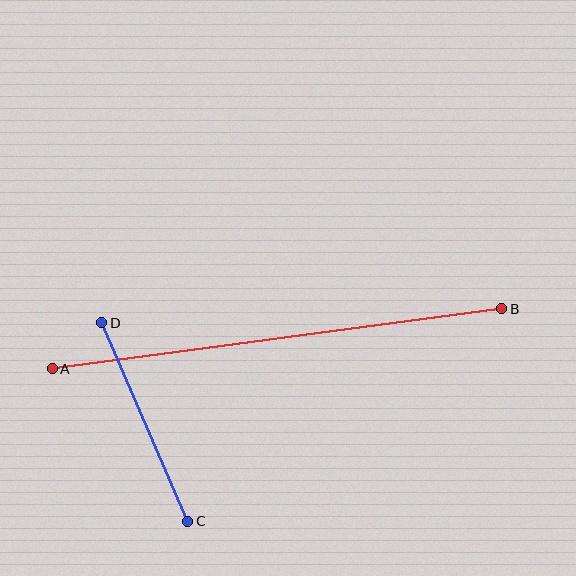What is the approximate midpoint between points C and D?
The midpoint is at approximately (145, 422) pixels.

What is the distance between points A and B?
The distance is approximately 454 pixels.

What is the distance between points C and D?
The distance is approximately 216 pixels.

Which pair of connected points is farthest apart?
Points A and B are farthest apart.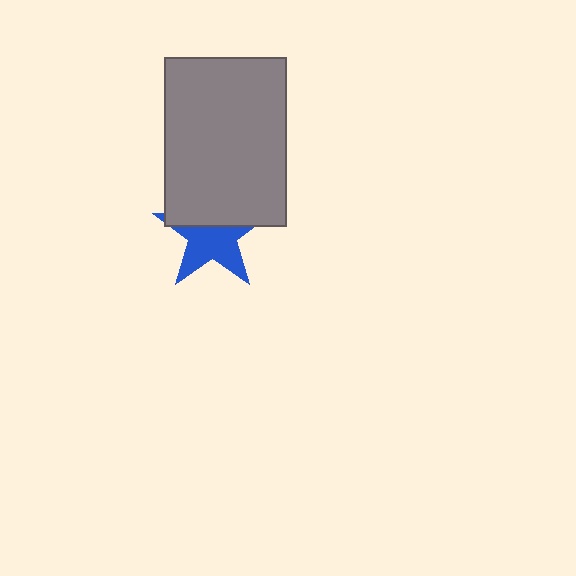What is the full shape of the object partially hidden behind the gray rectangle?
The partially hidden object is a blue star.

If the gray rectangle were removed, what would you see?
You would see the complete blue star.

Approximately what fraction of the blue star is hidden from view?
Roughly 44% of the blue star is hidden behind the gray rectangle.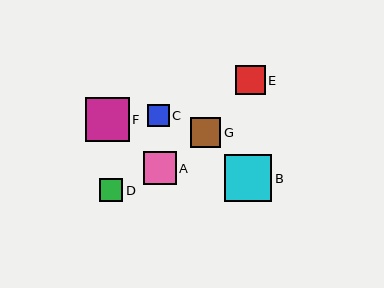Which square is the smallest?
Square C is the smallest with a size of approximately 22 pixels.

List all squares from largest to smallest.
From largest to smallest: B, F, A, G, E, D, C.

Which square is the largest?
Square B is the largest with a size of approximately 47 pixels.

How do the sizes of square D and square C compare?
Square D and square C are approximately the same size.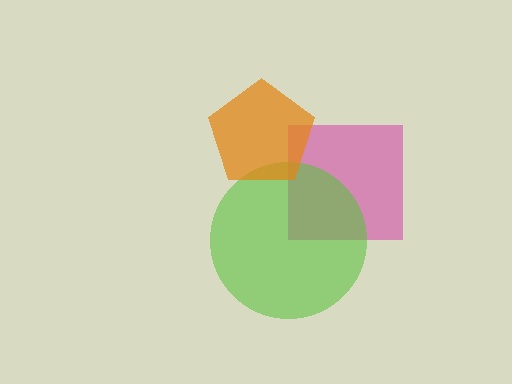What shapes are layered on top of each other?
The layered shapes are: a magenta square, a lime circle, an orange pentagon.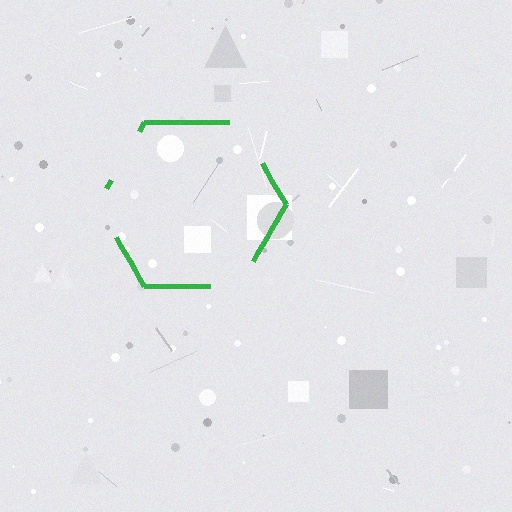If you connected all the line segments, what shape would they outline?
They would outline a hexagon.